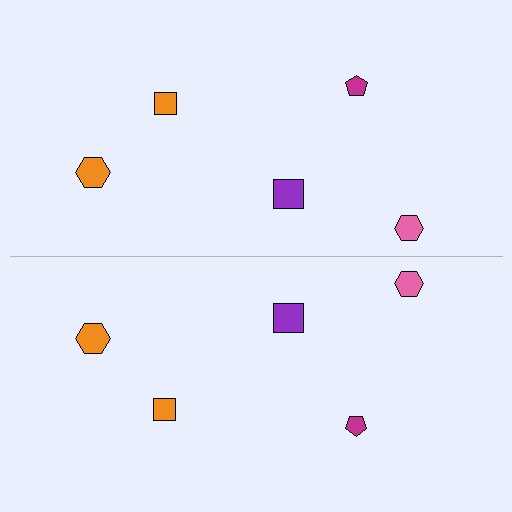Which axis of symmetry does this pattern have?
The pattern has a horizontal axis of symmetry running through the center of the image.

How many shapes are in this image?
There are 10 shapes in this image.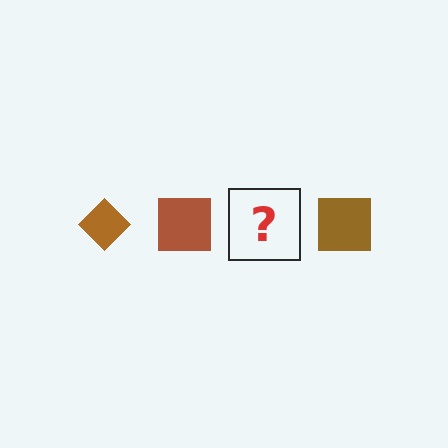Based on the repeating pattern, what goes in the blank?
The blank should be a brown diamond.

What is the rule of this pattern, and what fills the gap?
The rule is that the pattern cycles through diamond, square shapes in brown. The gap should be filled with a brown diamond.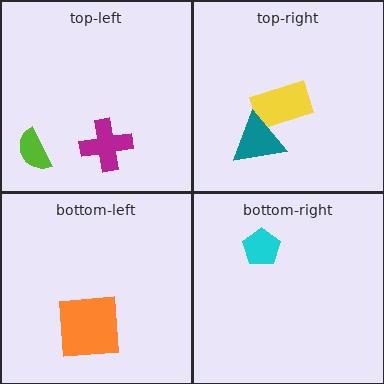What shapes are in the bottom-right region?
The cyan pentagon.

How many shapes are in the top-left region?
2.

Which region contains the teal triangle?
The top-right region.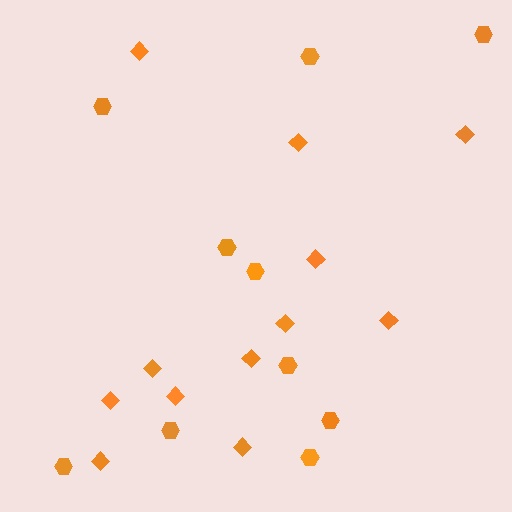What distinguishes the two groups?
There are 2 groups: one group of diamonds (12) and one group of hexagons (10).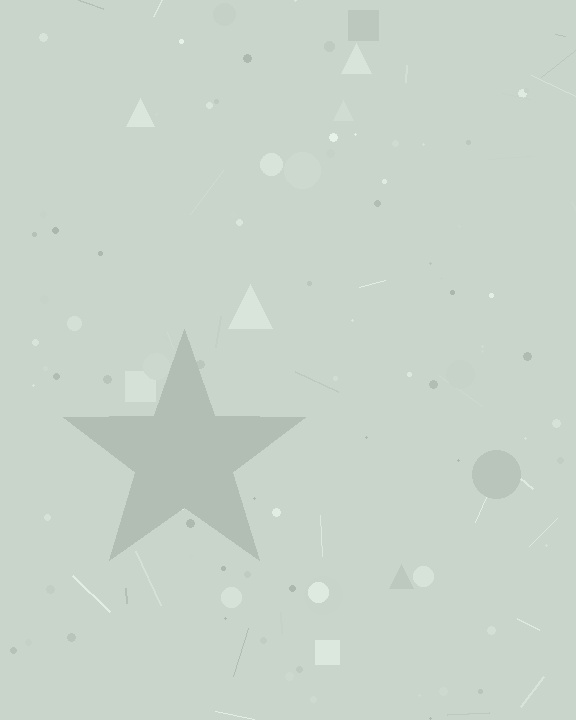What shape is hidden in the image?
A star is hidden in the image.